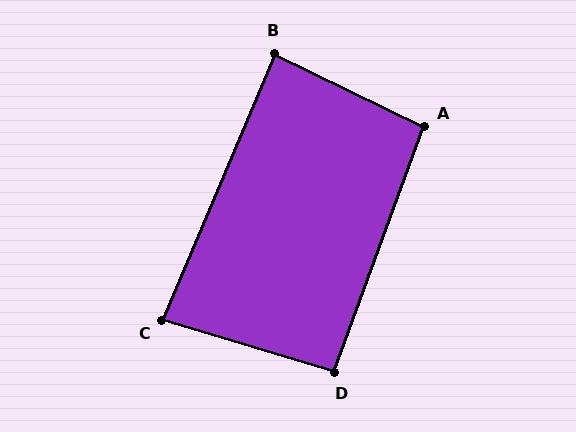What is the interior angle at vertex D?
Approximately 93 degrees (approximately right).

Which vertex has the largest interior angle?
A, at approximately 96 degrees.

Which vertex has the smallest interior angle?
C, at approximately 84 degrees.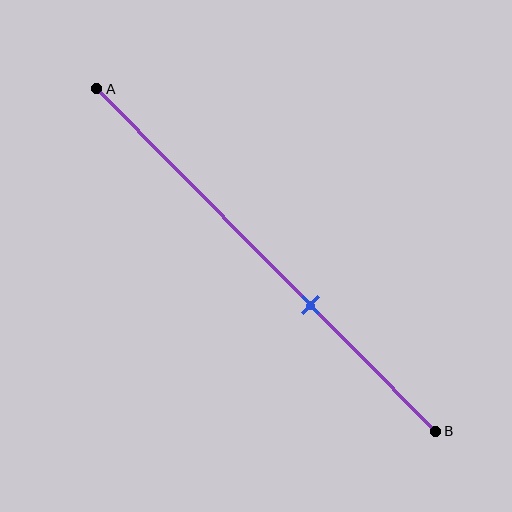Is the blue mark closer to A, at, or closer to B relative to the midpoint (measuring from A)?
The blue mark is closer to point B than the midpoint of segment AB.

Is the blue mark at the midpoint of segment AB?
No, the mark is at about 65% from A, not at the 50% midpoint.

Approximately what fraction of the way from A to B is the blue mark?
The blue mark is approximately 65% of the way from A to B.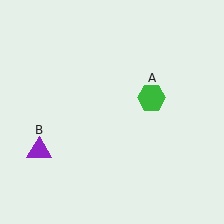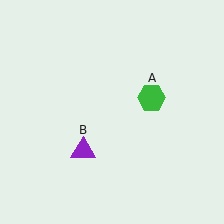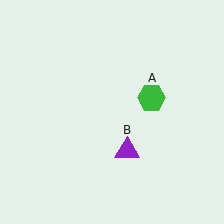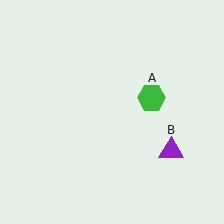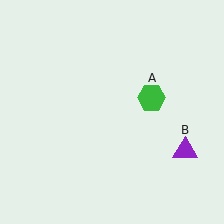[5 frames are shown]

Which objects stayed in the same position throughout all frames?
Green hexagon (object A) remained stationary.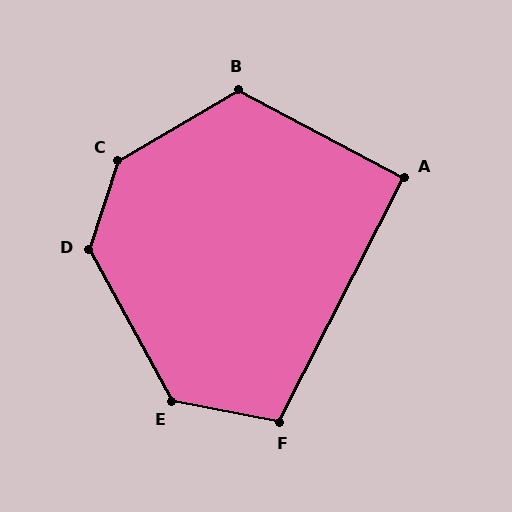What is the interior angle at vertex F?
Approximately 106 degrees (obtuse).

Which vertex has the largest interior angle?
C, at approximately 139 degrees.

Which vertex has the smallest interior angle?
A, at approximately 91 degrees.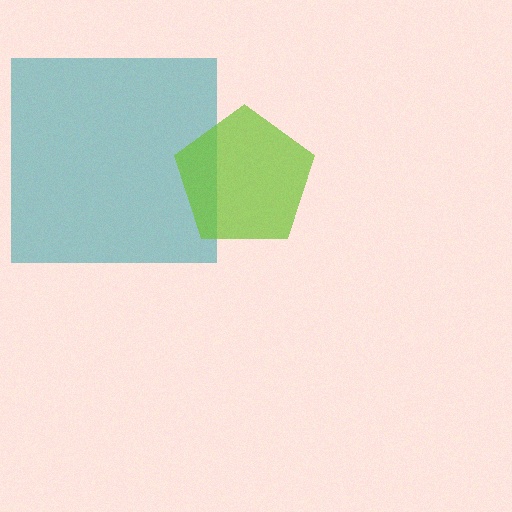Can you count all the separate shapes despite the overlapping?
Yes, there are 2 separate shapes.